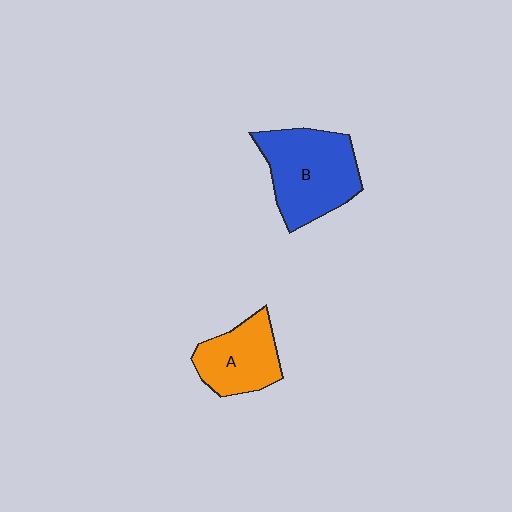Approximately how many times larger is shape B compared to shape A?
Approximately 1.5 times.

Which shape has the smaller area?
Shape A (orange).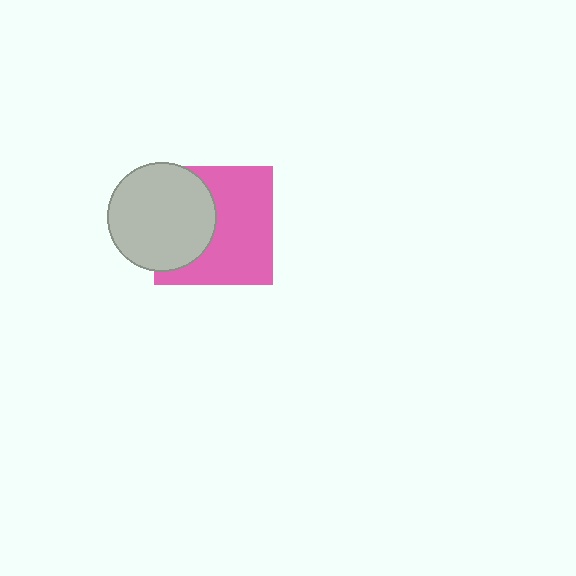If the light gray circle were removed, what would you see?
You would see the complete pink square.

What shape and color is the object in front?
The object in front is a light gray circle.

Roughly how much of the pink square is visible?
About half of it is visible (roughly 61%).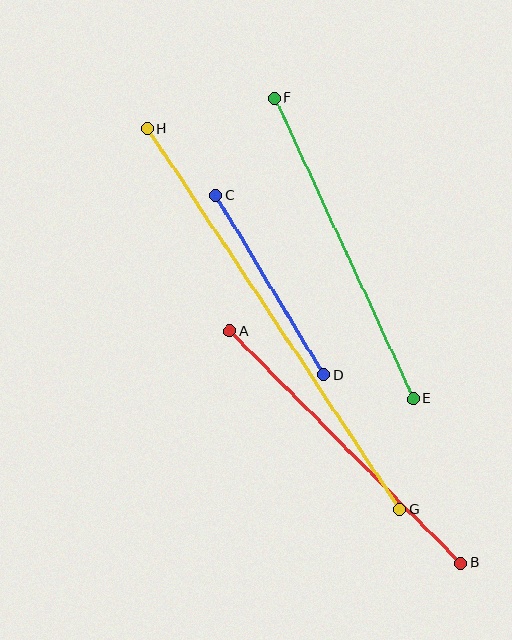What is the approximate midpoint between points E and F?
The midpoint is at approximately (344, 248) pixels.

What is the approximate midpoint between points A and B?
The midpoint is at approximately (345, 447) pixels.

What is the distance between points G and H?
The distance is approximately 457 pixels.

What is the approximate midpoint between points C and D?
The midpoint is at approximately (270, 285) pixels.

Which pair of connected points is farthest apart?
Points G and H are farthest apart.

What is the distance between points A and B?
The distance is approximately 328 pixels.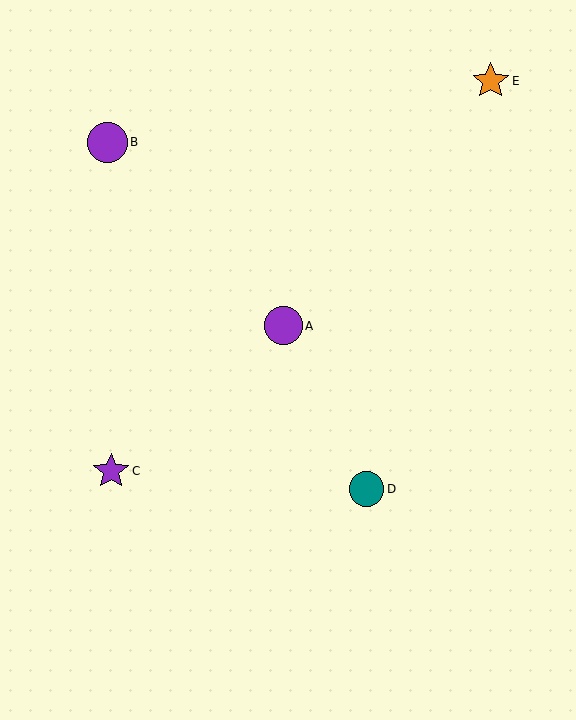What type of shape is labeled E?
Shape E is an orange star.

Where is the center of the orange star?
The center of the orange star is at (491, 81).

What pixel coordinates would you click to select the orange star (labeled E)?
Click at (491, 81) to select the orange star E.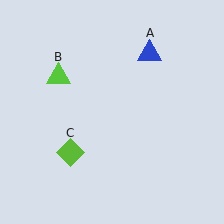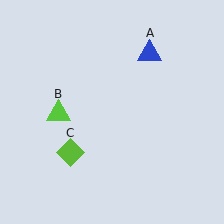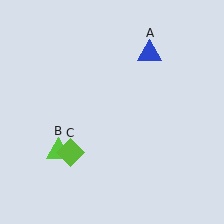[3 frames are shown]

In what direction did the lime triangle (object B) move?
The lime triangle (object B) moved down.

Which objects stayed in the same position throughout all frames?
Blue triangle (object A) and lime diamond (object C) remained stationary.